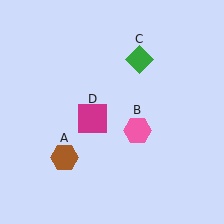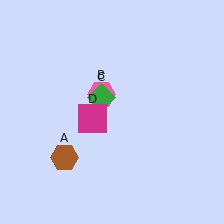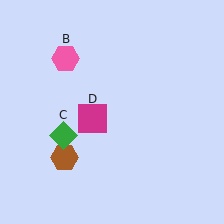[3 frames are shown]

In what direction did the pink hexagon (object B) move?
The pink hexagon (object B) moved up and to the left.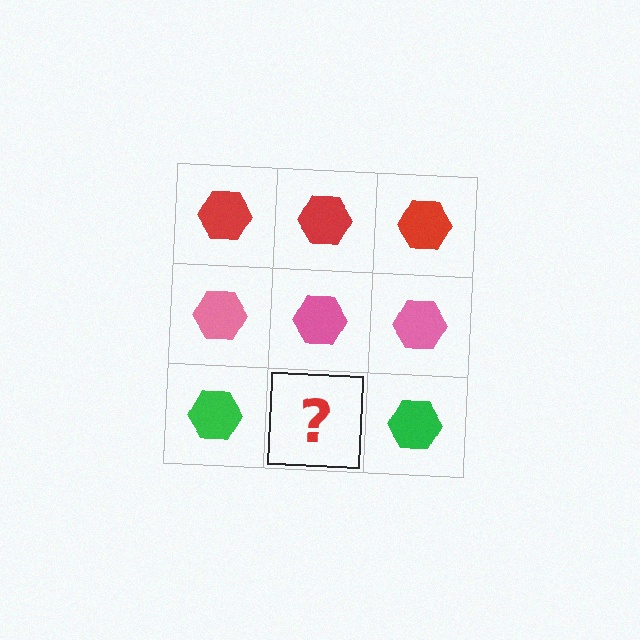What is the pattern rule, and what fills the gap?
The rule is that each row has a consistent color. The gap should be filled with a green hexagon.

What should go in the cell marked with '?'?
The missing cell should contain a green hexagon.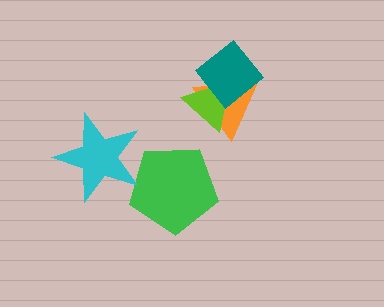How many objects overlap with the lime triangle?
2 objects overlap with the lime triangle.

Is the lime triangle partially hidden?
Yes, it is partially covered by another shape.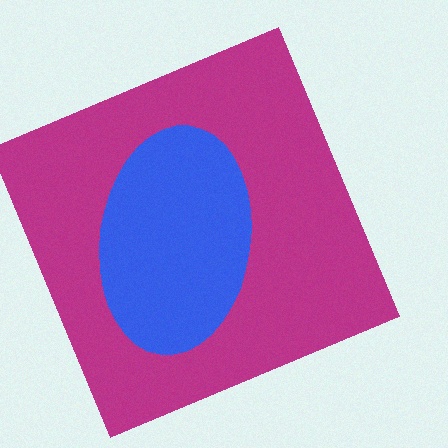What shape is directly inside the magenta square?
The blue ellipse.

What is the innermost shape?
The blue ellipse.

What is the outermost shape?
The magenta square.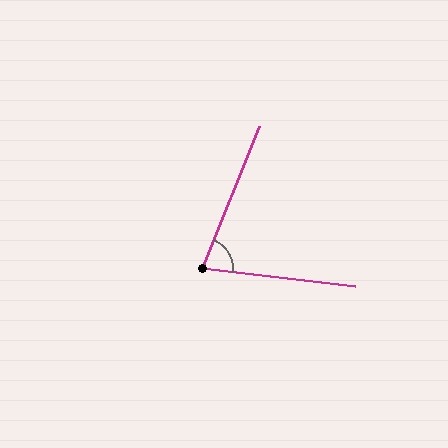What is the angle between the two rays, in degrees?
Approximately 75 degrees.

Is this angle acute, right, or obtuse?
It is acute.